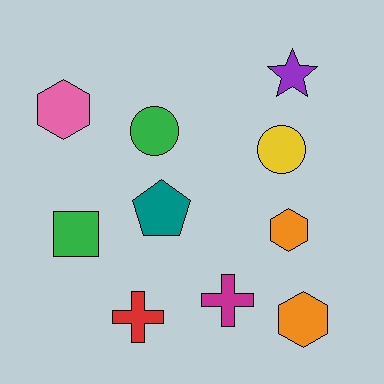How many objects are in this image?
There are 10 objects.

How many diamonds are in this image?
There are no diamonds.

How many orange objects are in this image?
There are 2 orange objects.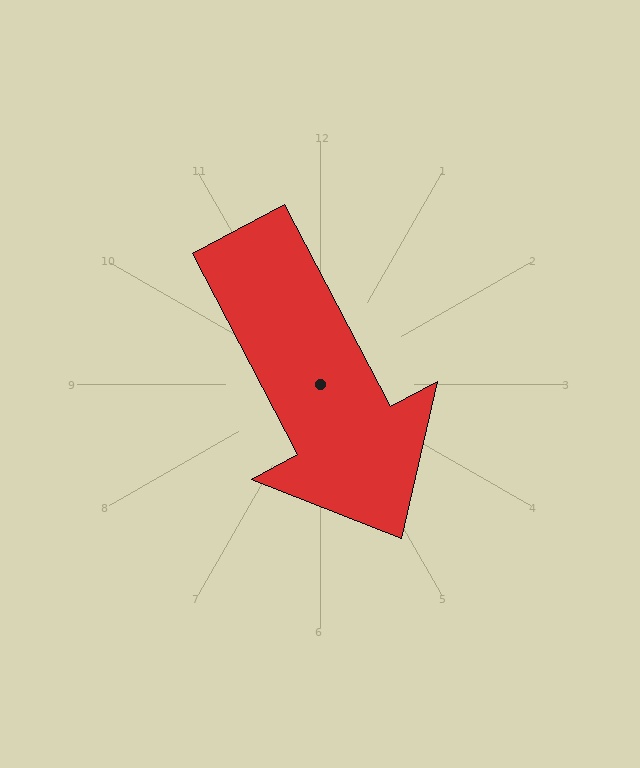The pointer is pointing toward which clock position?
Roughly 5 o'clock.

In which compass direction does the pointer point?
Southeast.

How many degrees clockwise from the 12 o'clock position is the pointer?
Approximately 152 degrees.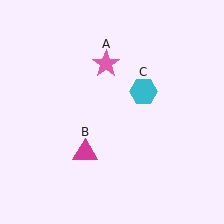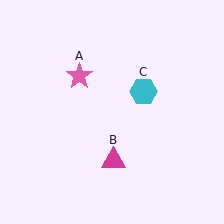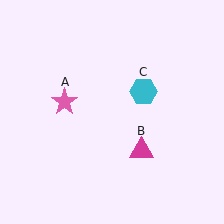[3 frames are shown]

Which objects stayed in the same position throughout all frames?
Cyan hexagon (object C) remained stationary.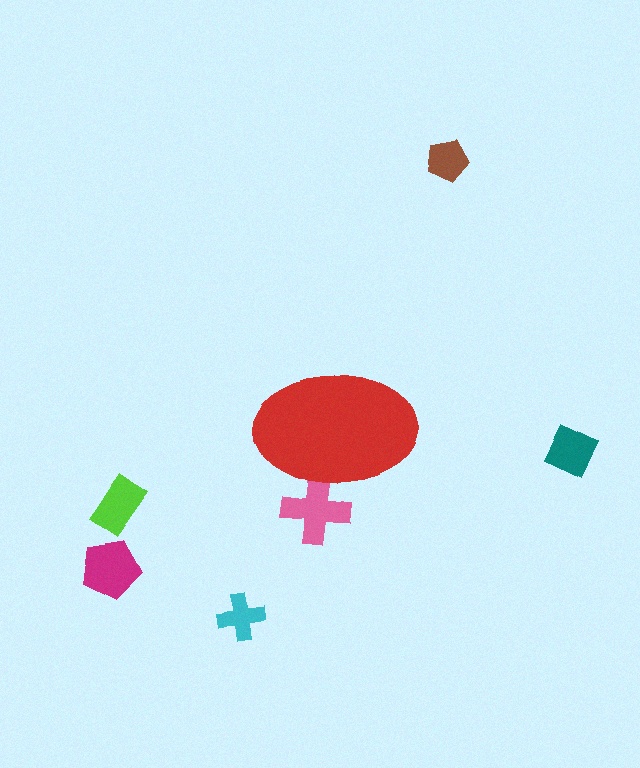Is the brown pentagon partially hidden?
No, the brown pentagon is fully visible.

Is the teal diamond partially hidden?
No, the teal diamond is fully visible.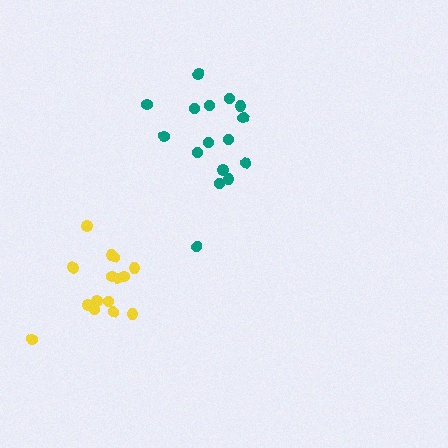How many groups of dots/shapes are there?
There are 2 groups.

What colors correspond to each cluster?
The clusters are colored: teal, yellow.